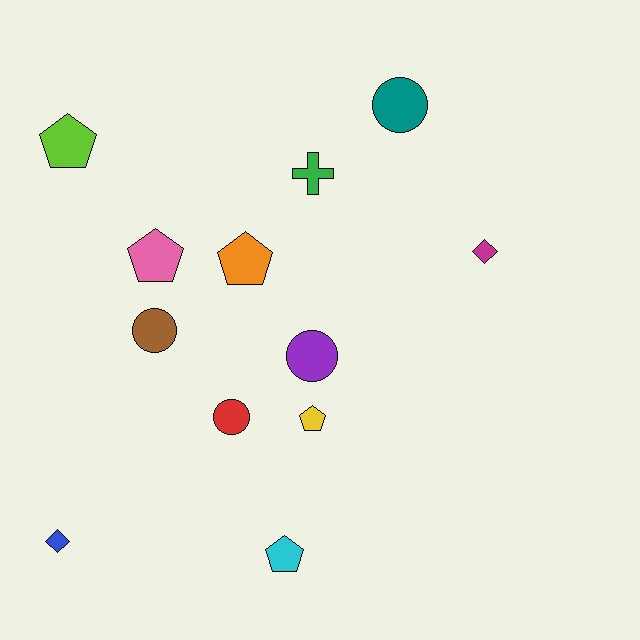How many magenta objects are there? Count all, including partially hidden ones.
There is 1 magenta object.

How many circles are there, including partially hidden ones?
There are 4 circles.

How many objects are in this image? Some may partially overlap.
There are 12 objects.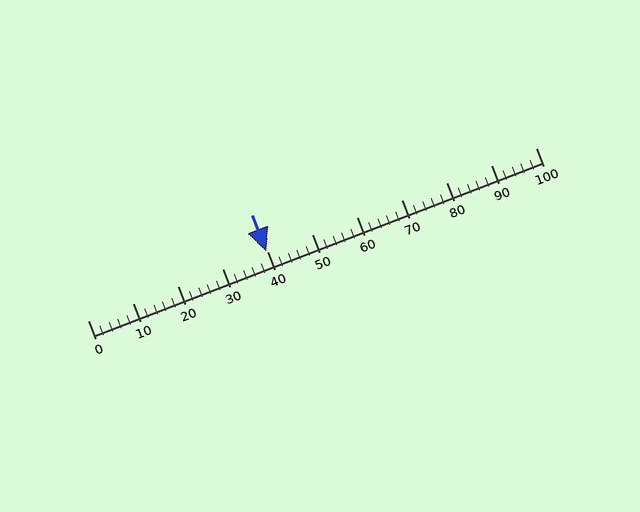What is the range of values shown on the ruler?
The ruler shows values from 0 to 100.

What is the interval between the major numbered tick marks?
The major tick marks are spaced 10 units apart.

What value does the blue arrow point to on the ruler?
The blue arrow points to approximately 40.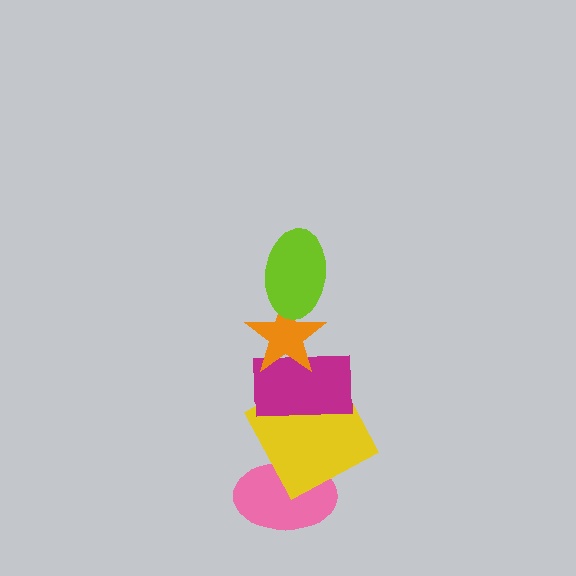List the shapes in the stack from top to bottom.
From top to bottom: the lime ellipse, the orange star, the magenta rectangle, the yellow square, the pink ellipse.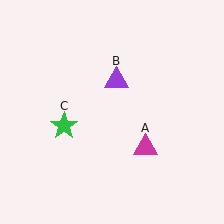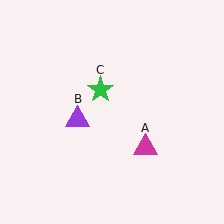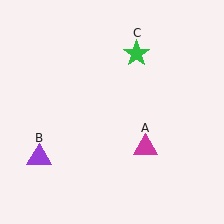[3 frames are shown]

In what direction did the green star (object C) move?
The green star (object C) moved up and to the right.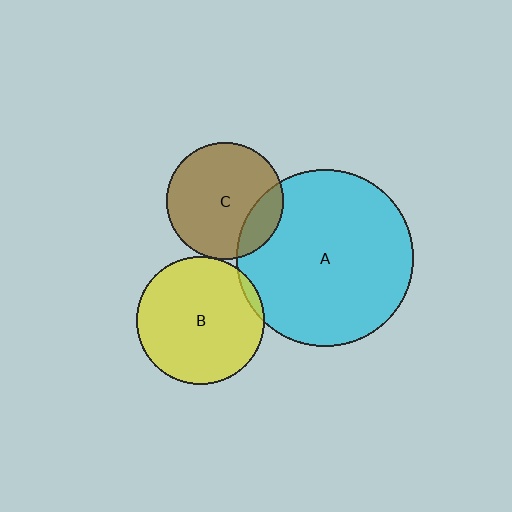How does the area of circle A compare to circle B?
Approximately 1.9 times.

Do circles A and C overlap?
Yes.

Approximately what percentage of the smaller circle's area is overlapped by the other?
Approximately 20%.